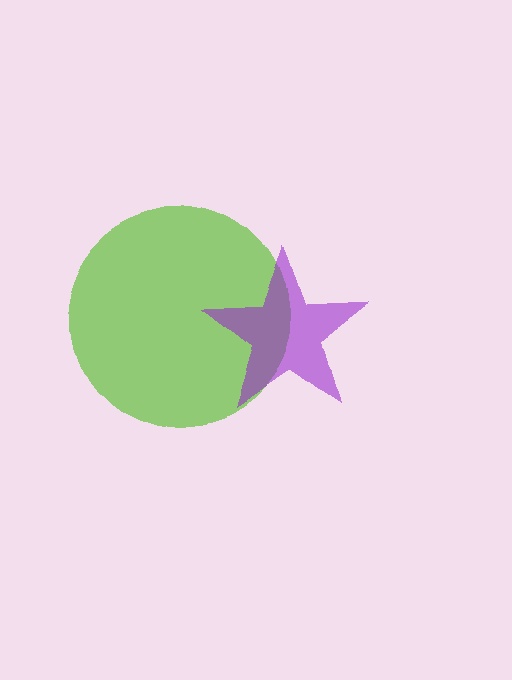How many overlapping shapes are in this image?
There are 2 overlapping shapes in the image.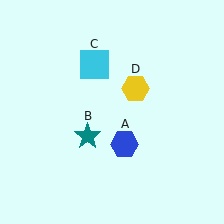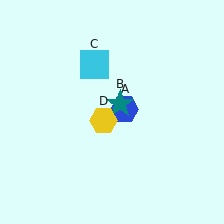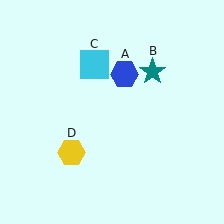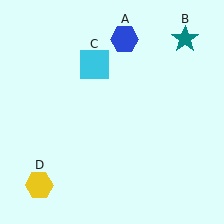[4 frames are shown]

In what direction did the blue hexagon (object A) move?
The blue hexagon (object A) moved up.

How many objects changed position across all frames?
3 objects changed position: blue hexagon (object A), teal star (object B), yellow hexagon (object D).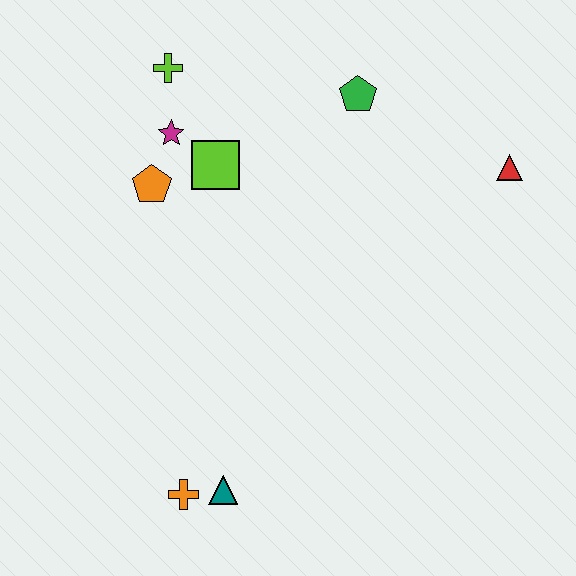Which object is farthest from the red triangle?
The orange cross is farthest from the red triangle.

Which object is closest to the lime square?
The magenta star is closest to the lime square.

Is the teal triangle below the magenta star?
Yes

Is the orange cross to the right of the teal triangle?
No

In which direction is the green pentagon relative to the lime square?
The green pentagon is to the right of the lime square.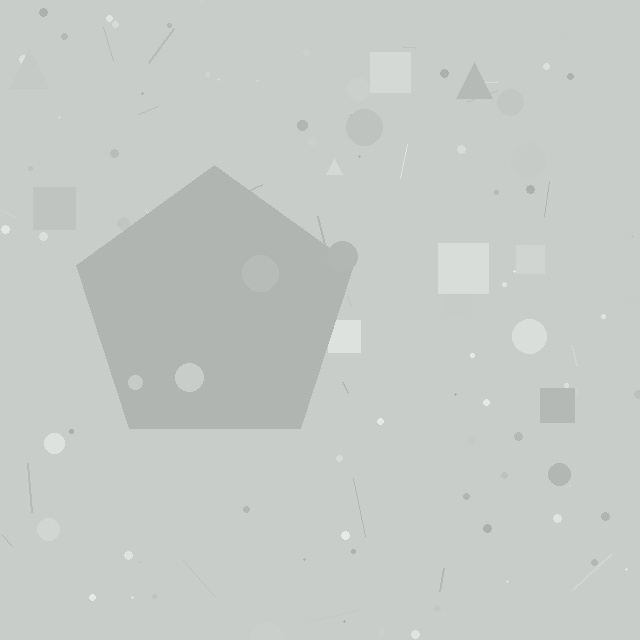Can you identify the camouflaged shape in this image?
The camouflaged shape is a pentagon.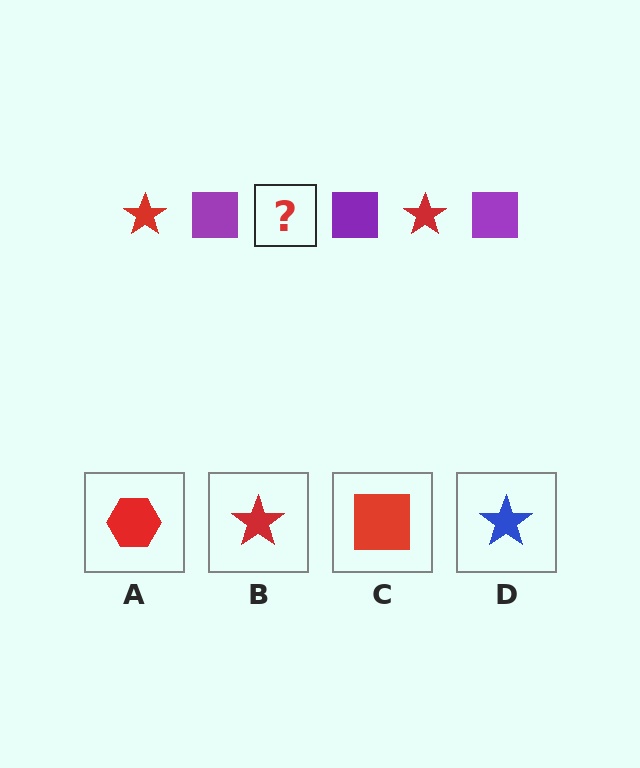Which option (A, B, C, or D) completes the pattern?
B.